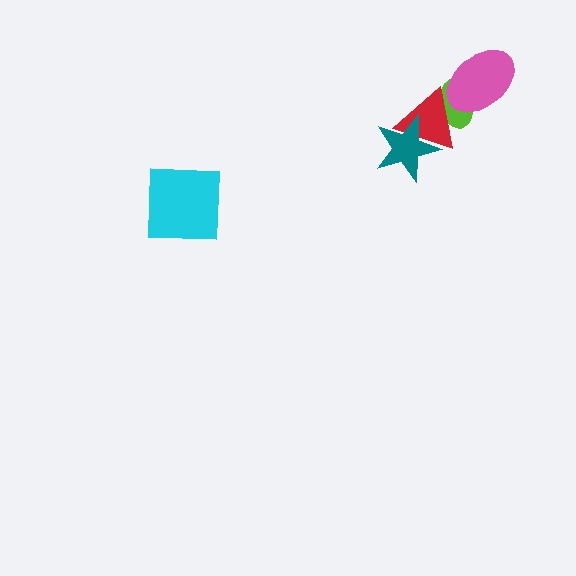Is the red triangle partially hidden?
Yes, it is partially covered by another shape.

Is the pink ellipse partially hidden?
No, no other shape covers it.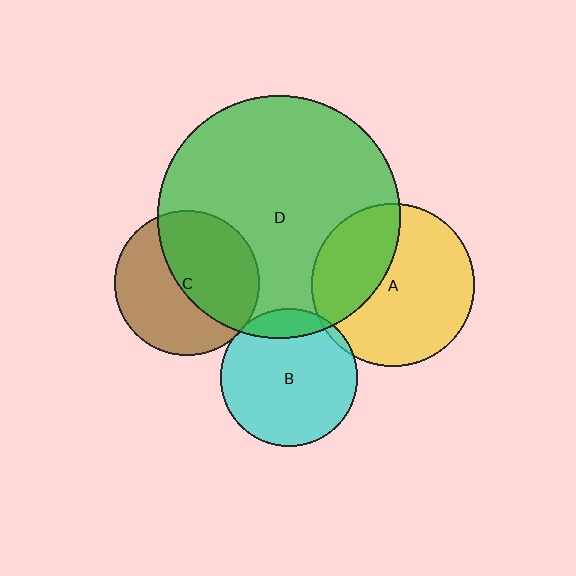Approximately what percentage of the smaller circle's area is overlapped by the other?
Approximately 50%.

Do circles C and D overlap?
Yes.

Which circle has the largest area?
Circle D (green).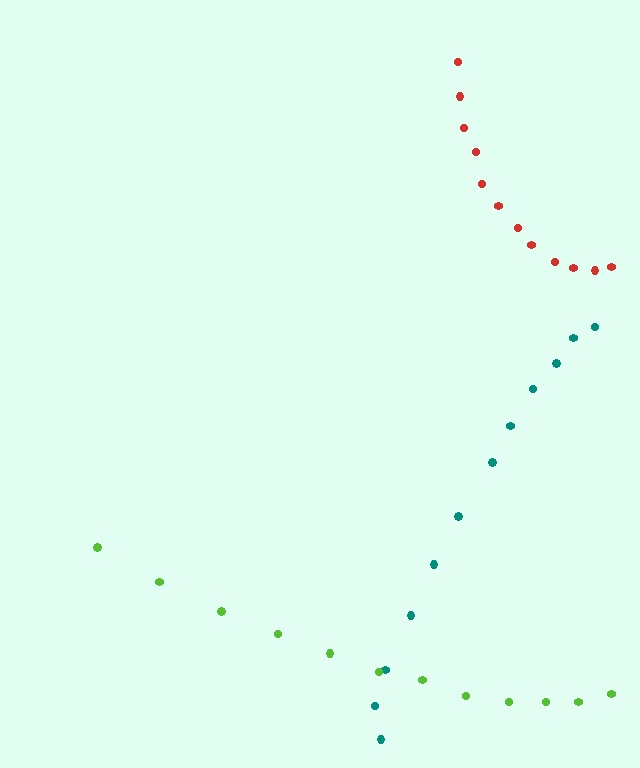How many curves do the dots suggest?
There are 3 distinct paths.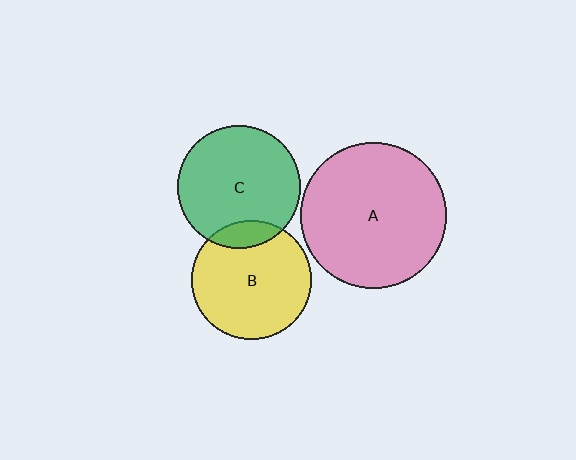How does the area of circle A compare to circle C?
Approximately 1.4 times.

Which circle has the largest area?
Circle A (pink).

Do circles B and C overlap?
Yes.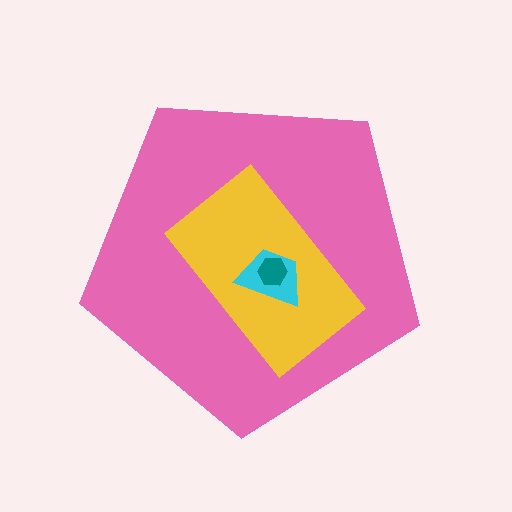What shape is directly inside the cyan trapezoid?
The teal hexagon.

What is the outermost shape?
The pink pentagon.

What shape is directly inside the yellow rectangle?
The cyan trapezoid.